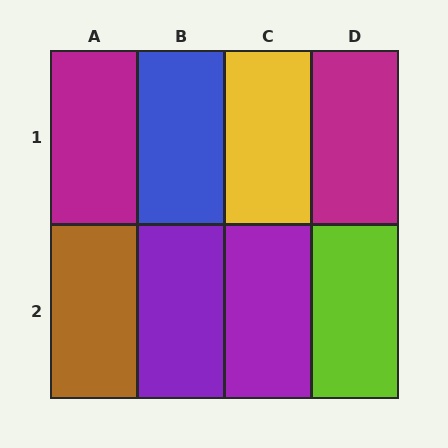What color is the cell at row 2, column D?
Lime.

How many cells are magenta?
2 cells are magenta.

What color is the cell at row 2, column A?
Brown.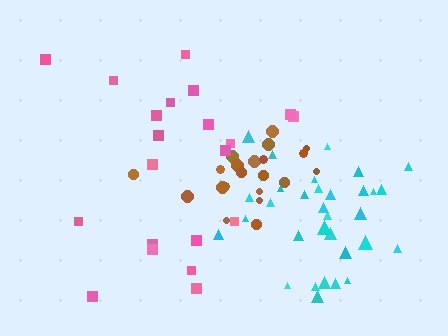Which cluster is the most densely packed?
Cyan.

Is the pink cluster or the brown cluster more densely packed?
Brown.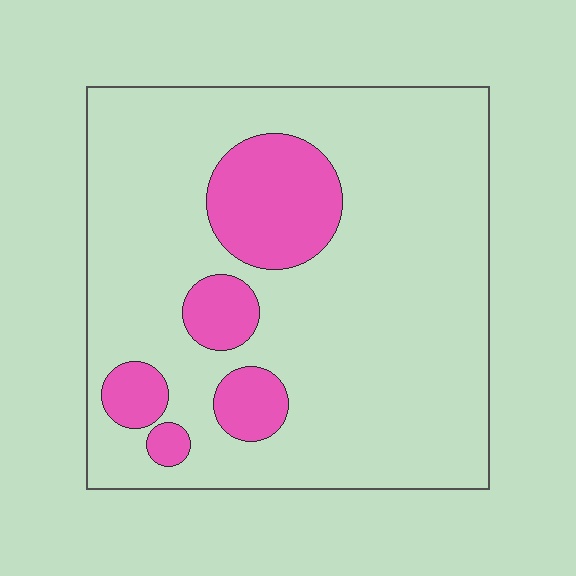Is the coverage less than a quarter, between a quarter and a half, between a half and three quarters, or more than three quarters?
Less than a quarter.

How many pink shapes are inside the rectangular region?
5.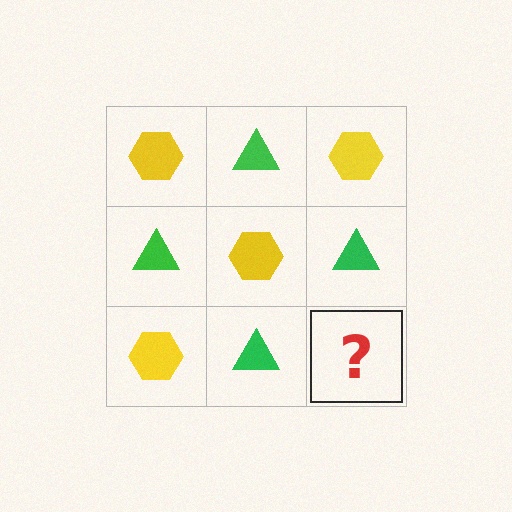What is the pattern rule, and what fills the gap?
The rule is that it alternates yellow hexagon and green triangle in a checkerboard pattern. The gap should be filled with a yellow hexagon.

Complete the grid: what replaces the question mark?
The question mark should be replaced with a yellow hexagon.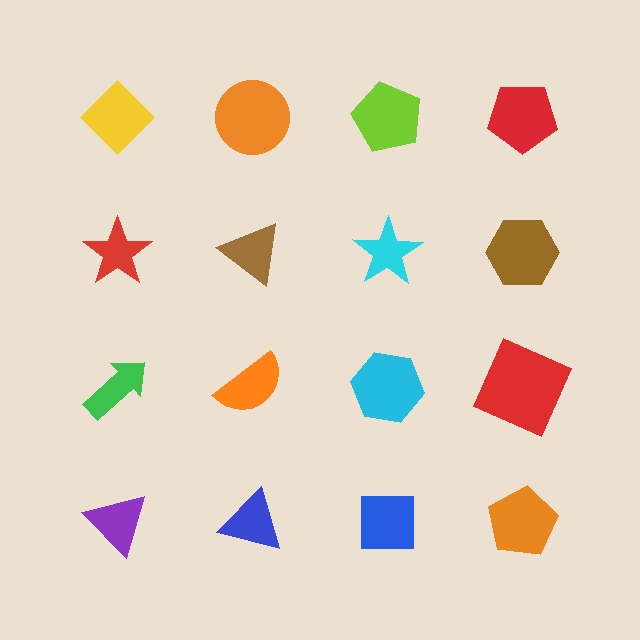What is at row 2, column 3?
A cyan star.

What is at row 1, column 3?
A lime pentagon.